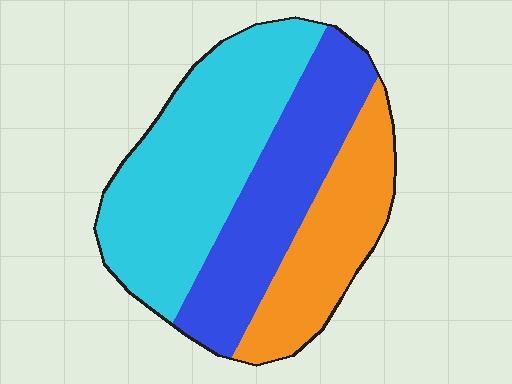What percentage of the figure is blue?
Blue takes up between a sixth and a third of the figure.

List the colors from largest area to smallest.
From largest to smallest: cyan, blue, orange.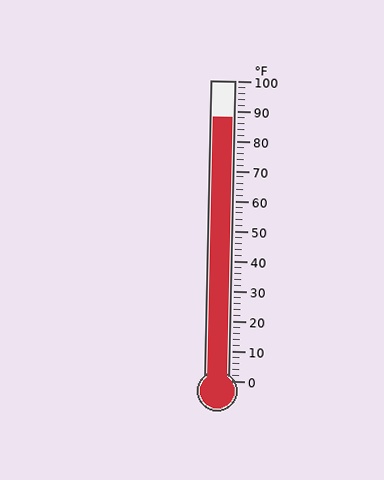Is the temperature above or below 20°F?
The temperature is above 20°F.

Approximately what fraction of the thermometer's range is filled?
The thermometer is filled to approximately 90% of its range.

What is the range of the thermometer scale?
The thermometer scale ranges from 0°F to 100°F.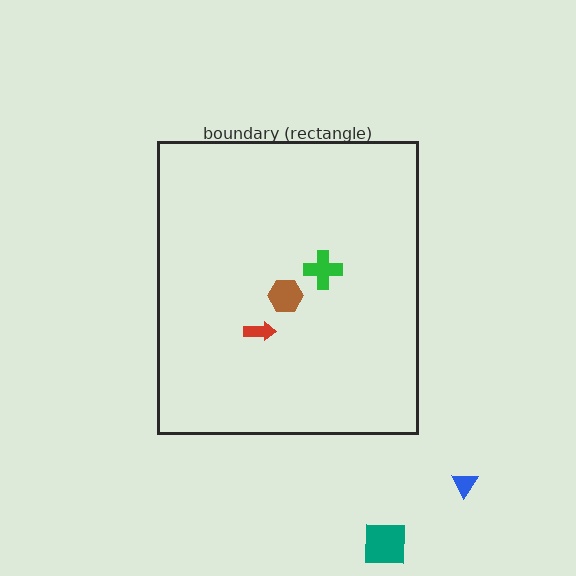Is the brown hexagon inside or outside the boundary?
Inside.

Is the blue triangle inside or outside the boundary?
Outside.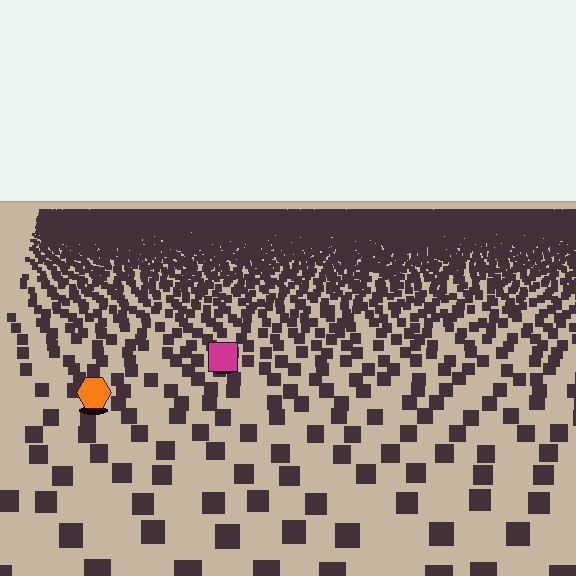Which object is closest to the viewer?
The orange hexagon is closest. The texture marks near it are larger and more spread out.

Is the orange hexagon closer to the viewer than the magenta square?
Yes. The orange hexagon is closer — you can tell from the texture gradient: the ground texture is coarser near it.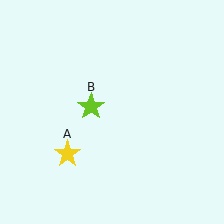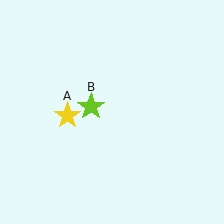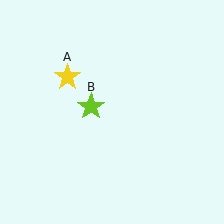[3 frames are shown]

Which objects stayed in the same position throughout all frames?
Lime star (object B) remained stationary.